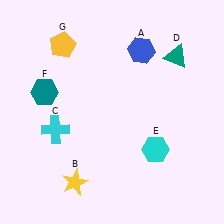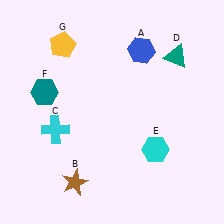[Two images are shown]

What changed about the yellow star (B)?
In Image 1, B is yellow. In Image 2, it changed to brown.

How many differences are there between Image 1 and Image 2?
There is 1 difference between the two images.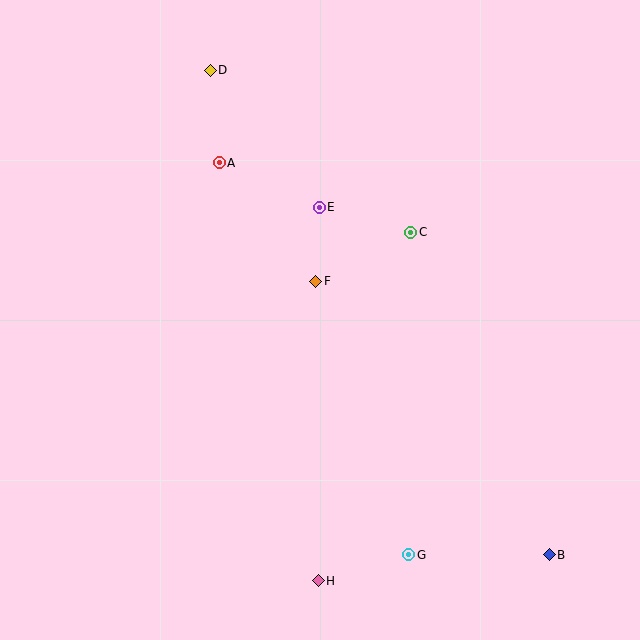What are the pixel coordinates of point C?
Point C is at (411, 232).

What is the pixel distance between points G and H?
The distance between G and H is 94 pixels.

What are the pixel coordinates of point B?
Point B is at (549, 555).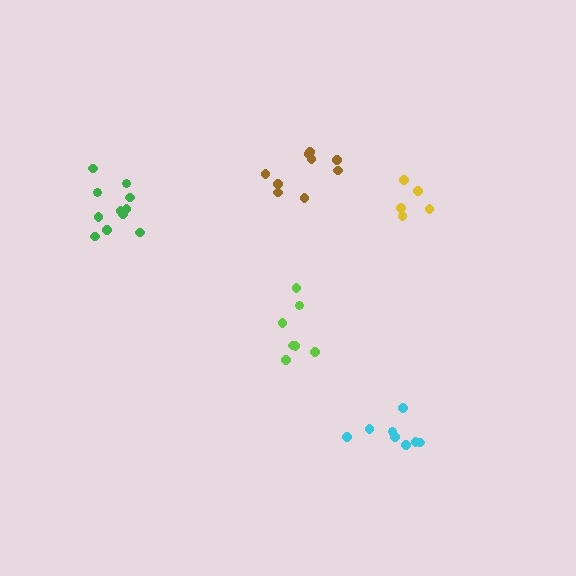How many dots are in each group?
Group 1: 5 dots, Group 2: 7 dots, Group 3: 11 dots, Group 4: 8 dots, Group 5: 9 dots (40 total).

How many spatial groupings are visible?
There are 5 spatial groupings.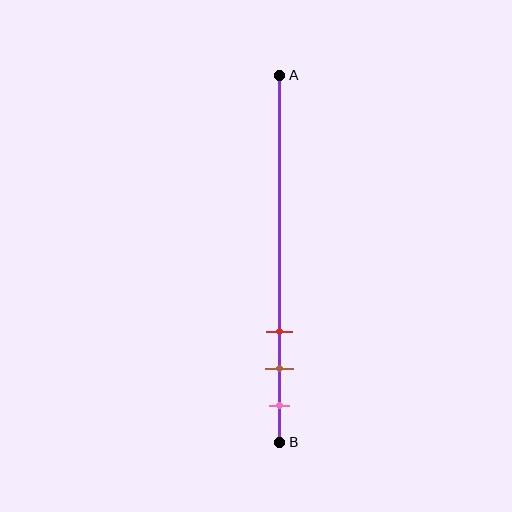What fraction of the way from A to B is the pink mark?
The pink mark is approximately 90% (0.9) of the way from A to B.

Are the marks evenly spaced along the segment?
Yes, the marks are approximately evenly spaced.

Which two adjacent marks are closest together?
The brown and pink marks are the closest adjacent pair.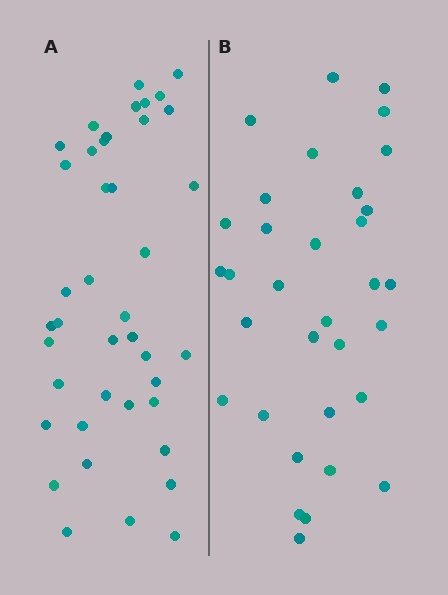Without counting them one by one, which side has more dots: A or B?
Region A (the left region) has more dots.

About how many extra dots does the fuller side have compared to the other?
Region A has roughly 8 or so more dots than region B.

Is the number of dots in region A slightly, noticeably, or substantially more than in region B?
Region A has only slightly more — the two regions are fairly close. The ratio is roughly 1.2 to 1.